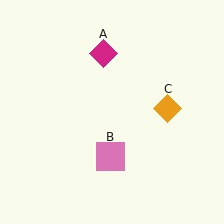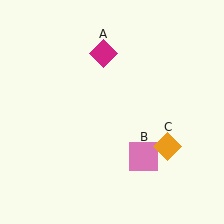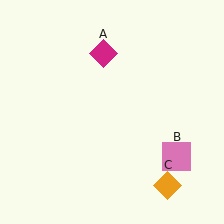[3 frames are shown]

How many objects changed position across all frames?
2 objects changed position: pink square (object B), orange diamond (object C).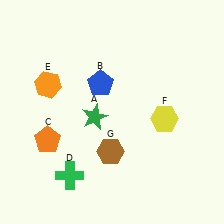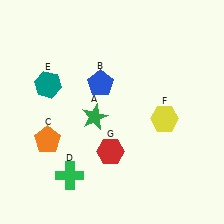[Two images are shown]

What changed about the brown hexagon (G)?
In Image 1, G is brown. In Image 2, it changed to red.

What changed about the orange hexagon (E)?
In Image 1, E is orange. In Image 2, it changed to teal.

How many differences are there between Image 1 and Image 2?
There are 2 differences between the two images.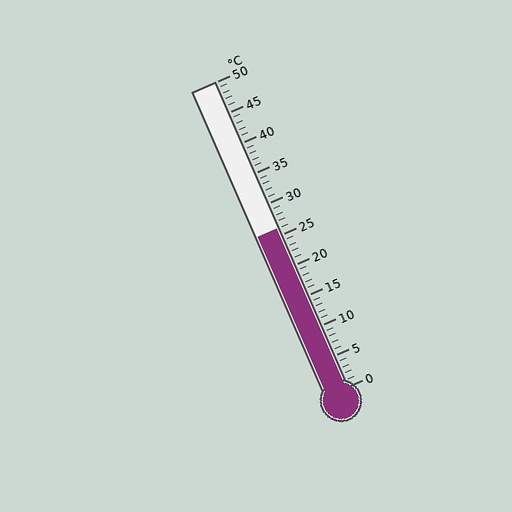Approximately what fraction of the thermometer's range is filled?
The thermometer is filled to approximately 50% of its range.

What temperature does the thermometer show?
The thermometer shows approximately 26°C.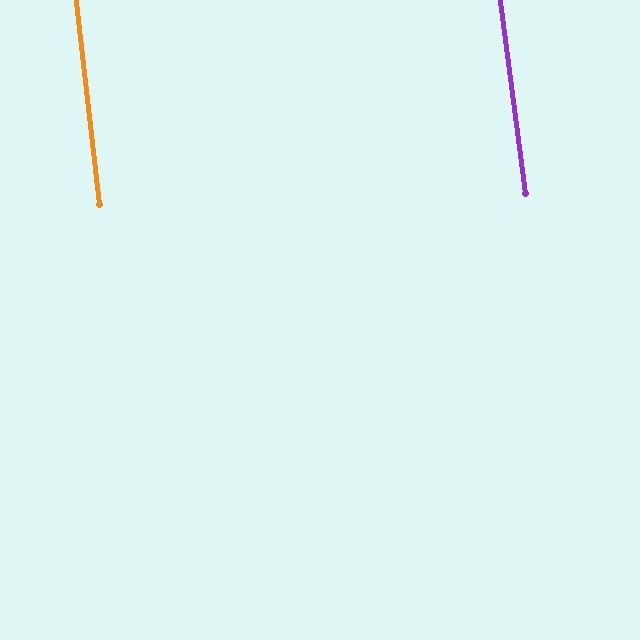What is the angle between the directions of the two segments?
Approximately 1 degree.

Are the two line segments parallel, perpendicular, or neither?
Parallel — their directions differ by only 1.0°.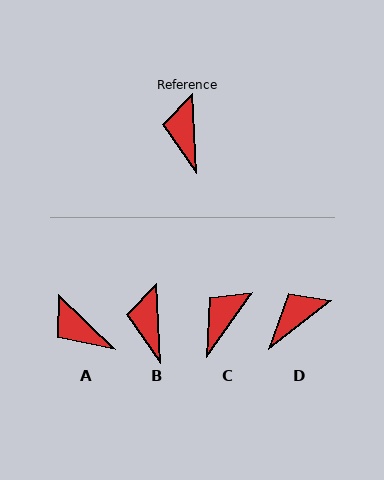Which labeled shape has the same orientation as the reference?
B.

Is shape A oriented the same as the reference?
No, it is off by about 43 degrees.